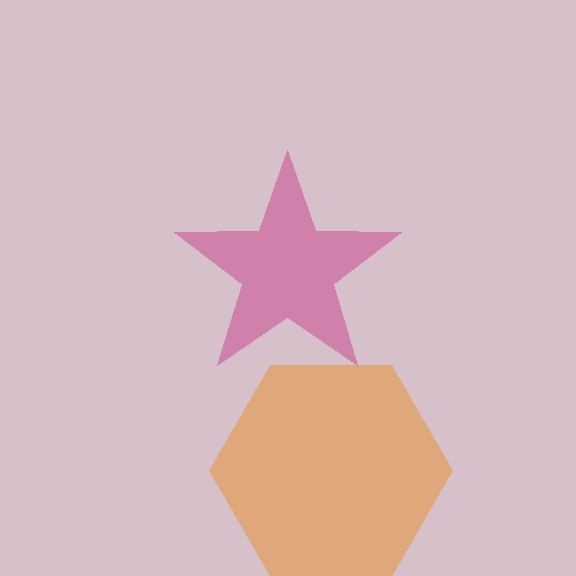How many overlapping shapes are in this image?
There are 2 overlapping shapes in the image.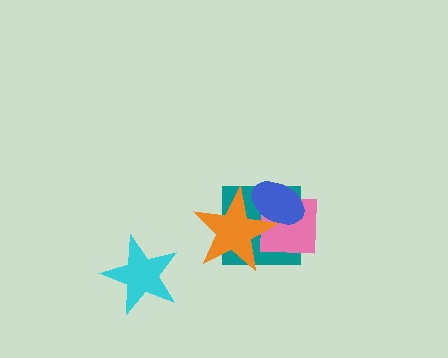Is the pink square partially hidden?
Yes, it is partially covered by another shape.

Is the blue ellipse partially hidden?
Yes, it is partially covered by another shape.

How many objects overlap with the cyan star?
0 objects overlap with the cyan star.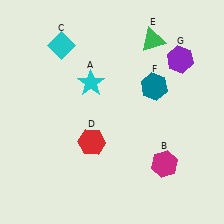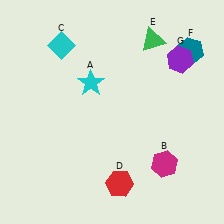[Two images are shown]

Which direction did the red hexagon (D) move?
The red hexagon (D) moved down.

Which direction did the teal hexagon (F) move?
The teal hexagon (F) moved up.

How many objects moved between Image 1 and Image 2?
2 objects moved between the two images.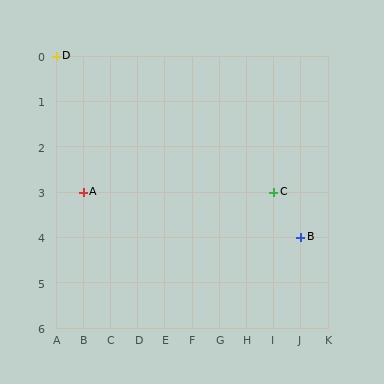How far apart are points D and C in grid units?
Points D and C are 8 columns and 3 rows apart (about 8.5 grid units diagonally).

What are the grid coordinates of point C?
Point C is at grid coordinates (I, 3).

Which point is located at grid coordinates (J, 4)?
Point B is at (J, 4).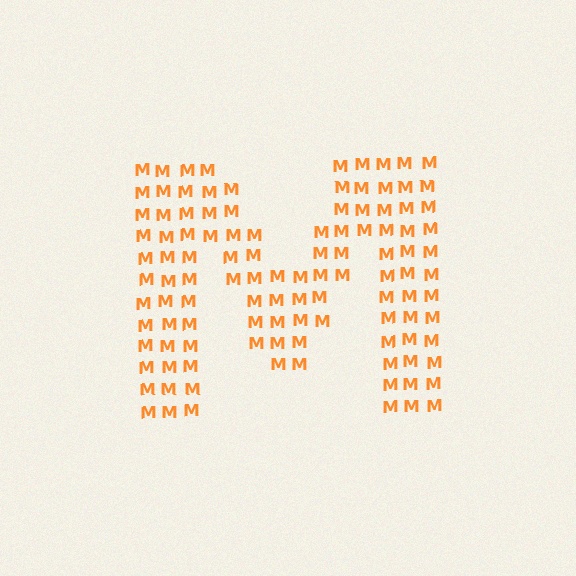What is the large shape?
The large shape is the letter M.